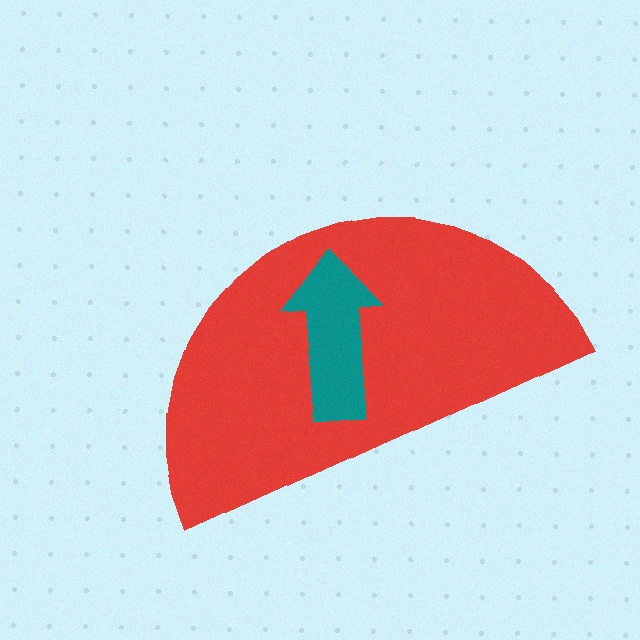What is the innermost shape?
The teal arrow.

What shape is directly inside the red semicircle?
The teal arrow.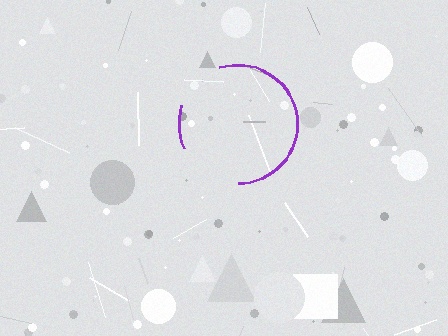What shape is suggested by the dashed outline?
The dashed outline suggests a circle.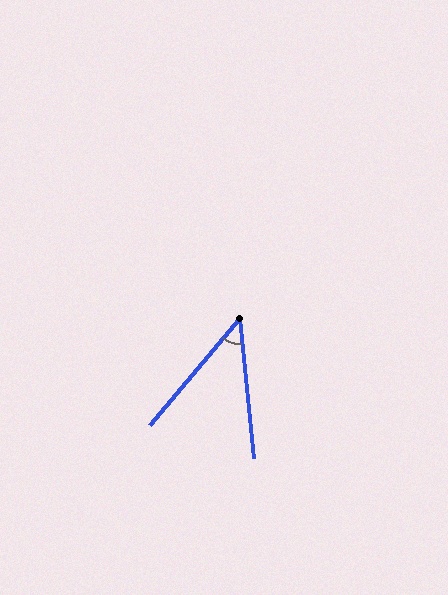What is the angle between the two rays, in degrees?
Approximately 46 degrees.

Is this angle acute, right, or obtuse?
It is acute.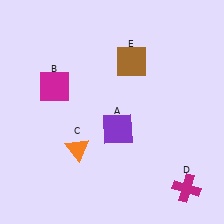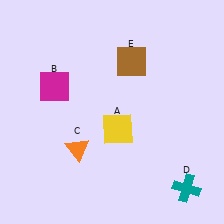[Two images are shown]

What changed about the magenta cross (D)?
In Image 1, D is magenta. In Image 2, it changed to teal.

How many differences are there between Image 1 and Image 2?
There are 2 differences between the two images.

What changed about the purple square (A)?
In Image 1, A is purple. In Image 2, it changed to yellow.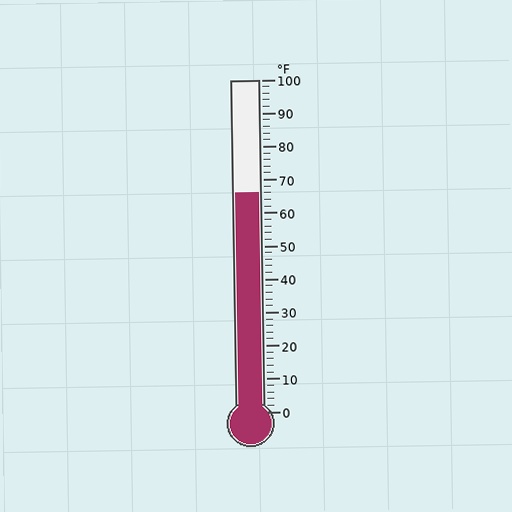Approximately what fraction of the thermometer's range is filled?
The thermometer is filled to approximately 65% of its range.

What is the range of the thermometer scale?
The thermometer scale ranges from 0°F to 100°F.